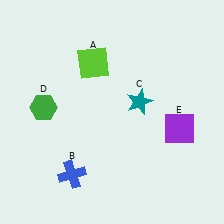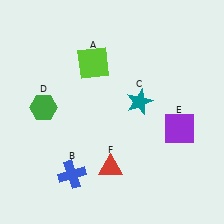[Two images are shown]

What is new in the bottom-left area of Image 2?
A red triangle (F) was added in the bottom-left area of Image 2.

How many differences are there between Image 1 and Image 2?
There is 1 difference between the two images.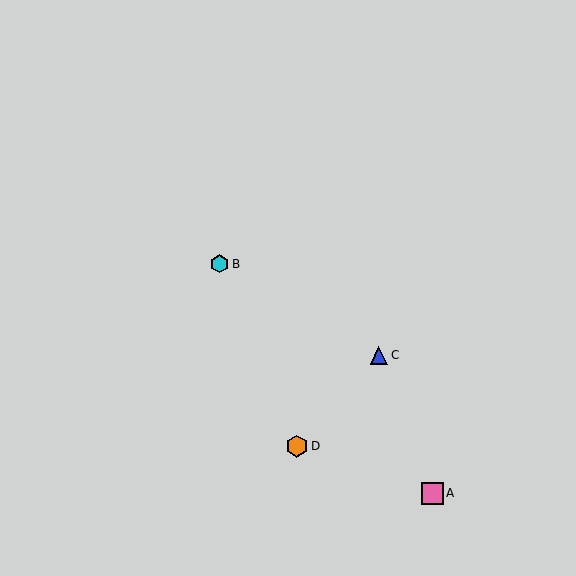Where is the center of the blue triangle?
The center of the blue triangle is at (379, 355).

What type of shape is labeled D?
Shape D is an orange hexagon.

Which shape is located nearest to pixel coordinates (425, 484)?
The pink square (labeled A) at (432, 493) is nearest to that location.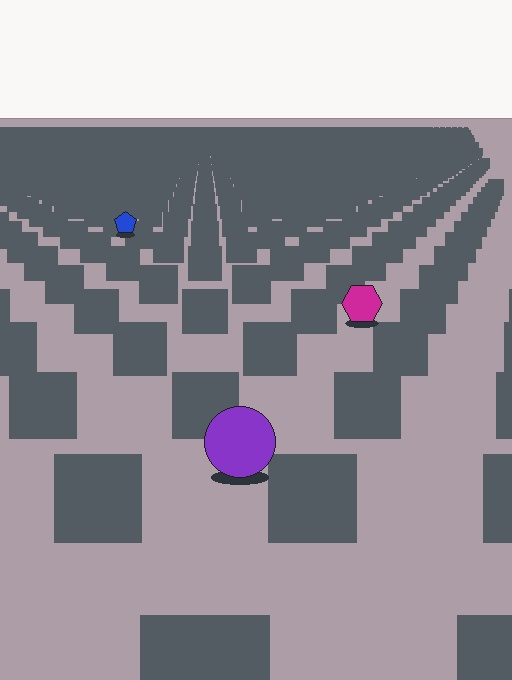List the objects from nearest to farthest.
From nearest to farthest: the purple circle, the magenta hexagon, the blue pentagon.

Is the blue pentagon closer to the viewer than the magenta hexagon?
No. The magenta hexagon is closer — you can tell from the texture gradient: the ground texture is coarser near it.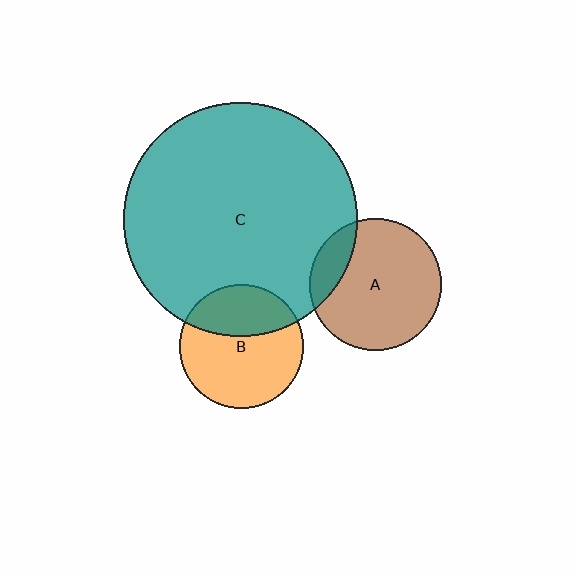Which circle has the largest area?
Circle C (teal).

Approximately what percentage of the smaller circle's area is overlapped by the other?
Approximately 15%.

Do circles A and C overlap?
Yes.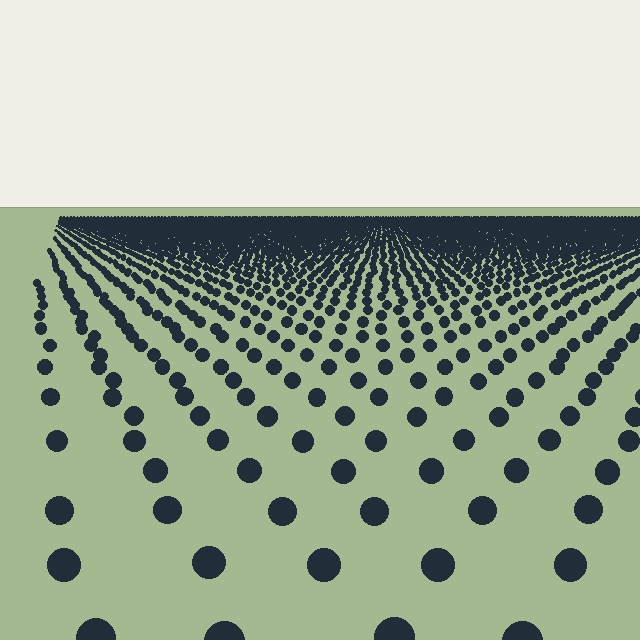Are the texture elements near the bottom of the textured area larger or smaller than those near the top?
Larger. Near the bottom, elements are closer to the viewer and appear at a bigger on-screen size.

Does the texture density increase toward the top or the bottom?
Density increases toward the top.